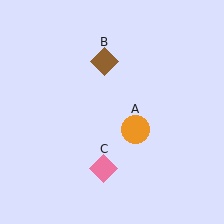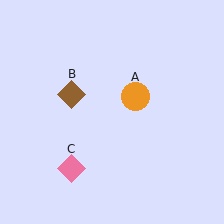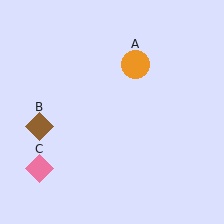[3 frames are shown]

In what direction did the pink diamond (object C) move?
The pink diamond (object C) moved left.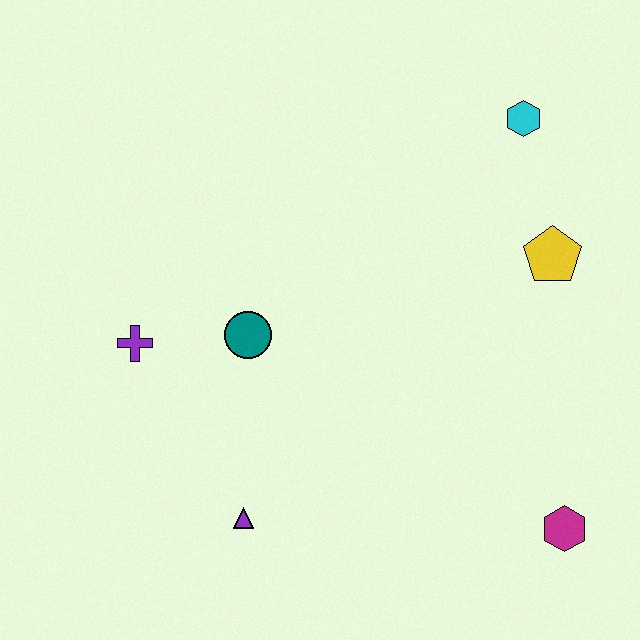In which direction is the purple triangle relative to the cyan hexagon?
The purple triangle is below the cyan hexagon.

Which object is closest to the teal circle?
The purple cross is closest to the teal circle.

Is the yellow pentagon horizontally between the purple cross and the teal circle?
No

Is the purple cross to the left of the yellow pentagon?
Yes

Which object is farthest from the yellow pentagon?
The purple cross is farthest from the yellow pentagon.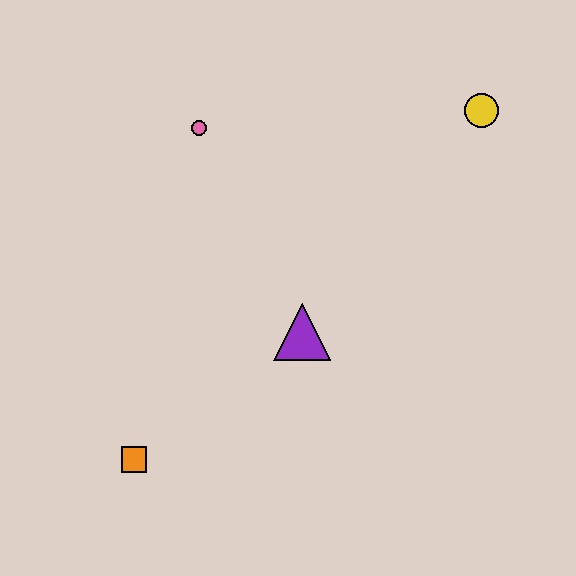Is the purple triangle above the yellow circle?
No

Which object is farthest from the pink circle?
The orange square is farthest from the pink circle.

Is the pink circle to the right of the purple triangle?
No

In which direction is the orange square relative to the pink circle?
The orange square is below the pink circle.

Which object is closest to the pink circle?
The purple triangle is closest to the pink circle.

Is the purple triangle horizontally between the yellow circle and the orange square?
Yes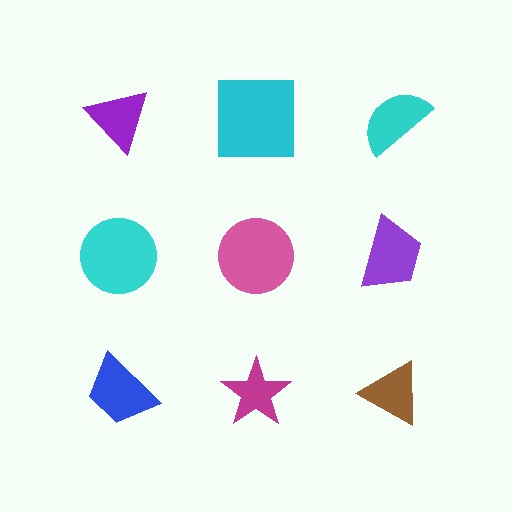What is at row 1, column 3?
A cyan semicircle.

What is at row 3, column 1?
A blue trapezoid.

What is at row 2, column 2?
A pink circle.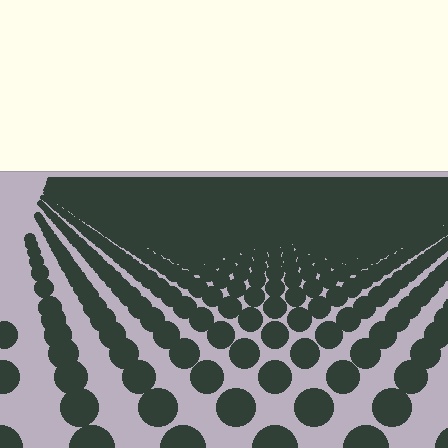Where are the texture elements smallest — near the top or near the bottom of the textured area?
Near the top.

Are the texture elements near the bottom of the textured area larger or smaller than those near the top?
Larger. Near the bottom, elements are closer to the viewer and appear at a bigger on-screen size.